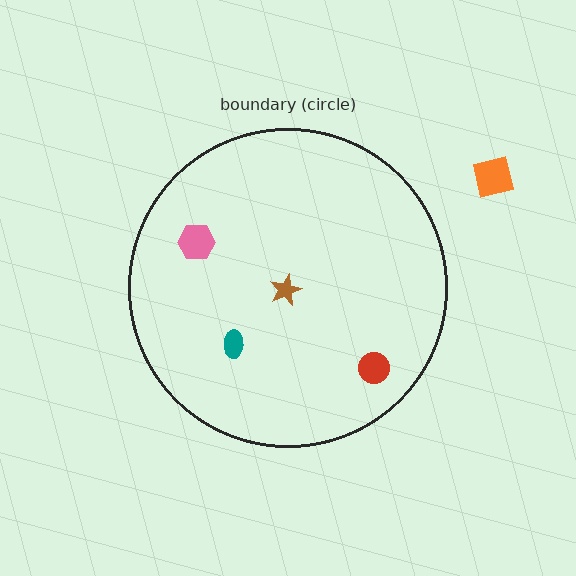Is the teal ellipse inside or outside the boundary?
Inside.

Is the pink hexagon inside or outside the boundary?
Inside.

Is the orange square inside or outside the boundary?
Outside.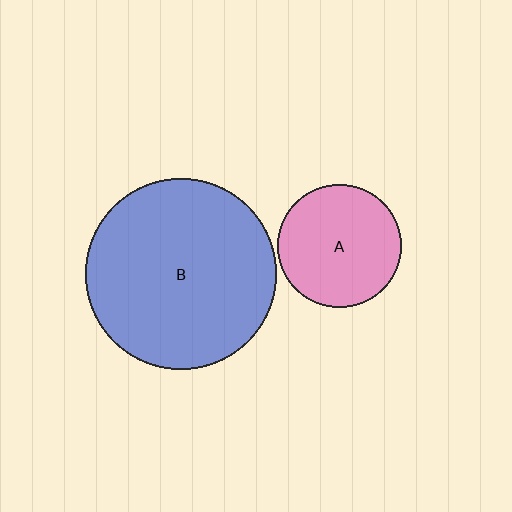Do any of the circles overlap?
No, none of the circles overlap.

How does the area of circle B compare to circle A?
Approximately 2.4 times.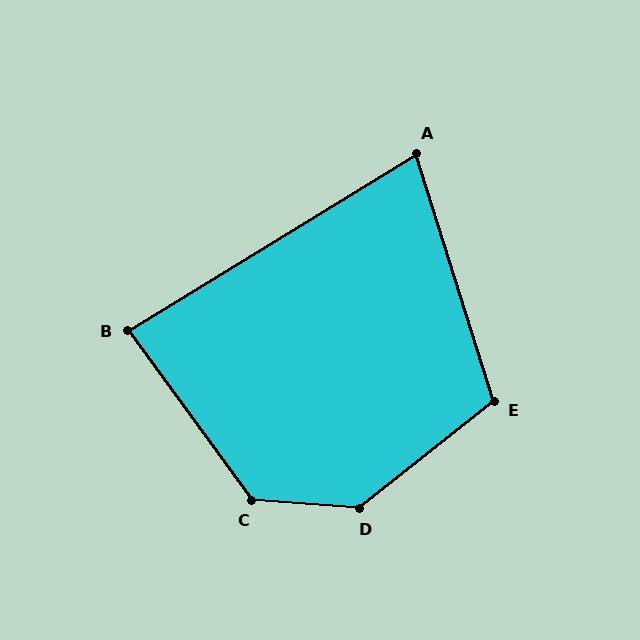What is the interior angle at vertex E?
Approximately 111 degrees (obtuse).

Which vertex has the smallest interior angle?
A, at approximately 76 degrees.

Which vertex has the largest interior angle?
D, at approximately 137 degrees.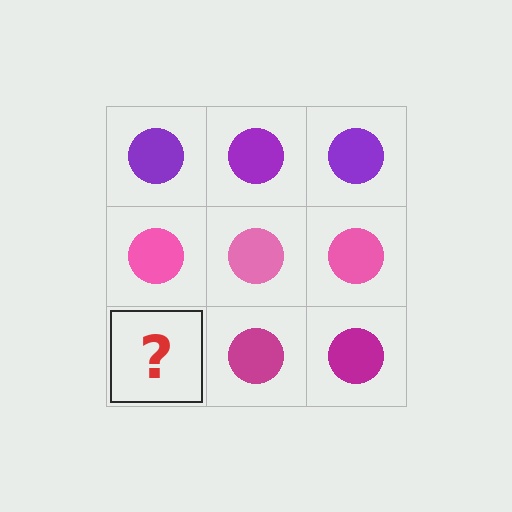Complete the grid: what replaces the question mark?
The question mark should be replaced with a magenta circle.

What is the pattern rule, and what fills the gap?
The rule is that each row has a consistent color. The gap should be filled with a magenta circle.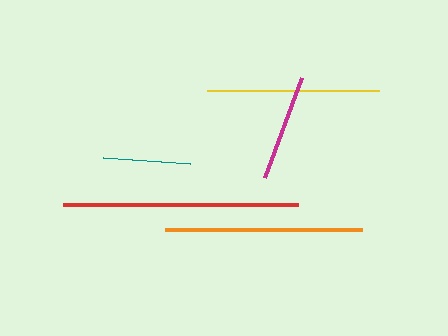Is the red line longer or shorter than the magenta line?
The red line is longer than the magenta line.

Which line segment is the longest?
The red line is the longest at approximately 235 pixels.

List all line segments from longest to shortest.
From longest to shortest: red, orange, yellow, magenta, teal.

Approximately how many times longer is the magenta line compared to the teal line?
The magenta line is approximately 1.2 times the length of the teal line.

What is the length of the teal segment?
The teal segment is approximately 87 pixels long.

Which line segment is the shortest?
The teal line is the shortest at approximately 87 pixels.